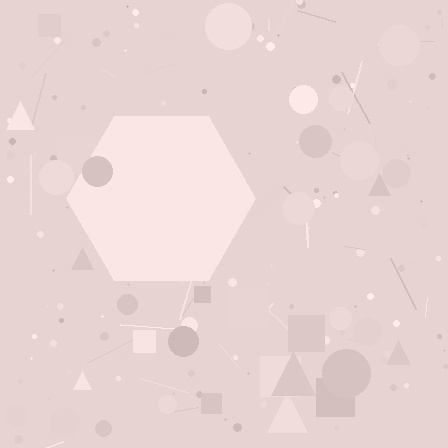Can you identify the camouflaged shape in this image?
The camouflaged shape is a hexagon.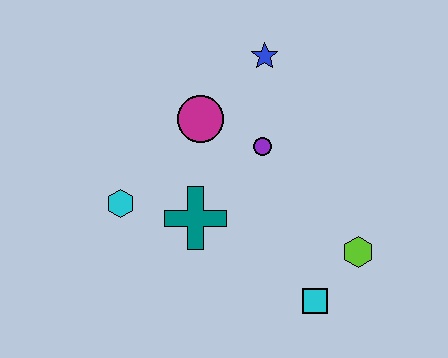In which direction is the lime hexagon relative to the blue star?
The lime hexagon is below the blue star.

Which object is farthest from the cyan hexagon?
The lime hexagon is farthest from the cyan hexagon.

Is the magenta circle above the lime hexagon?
Yes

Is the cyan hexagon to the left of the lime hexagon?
Yes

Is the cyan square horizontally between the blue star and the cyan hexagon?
No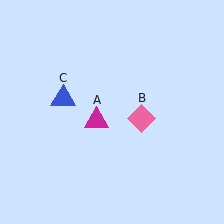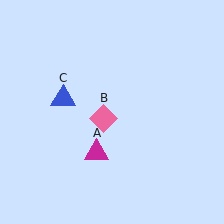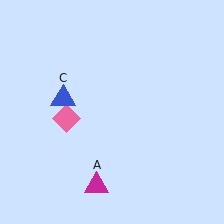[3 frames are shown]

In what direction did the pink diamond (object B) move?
The pink diamond (object B) moved left.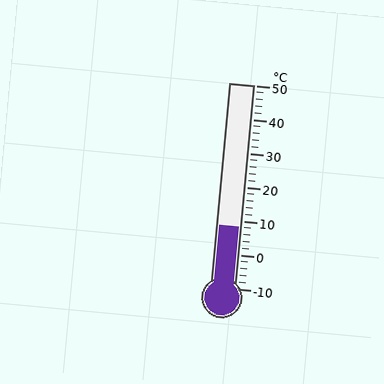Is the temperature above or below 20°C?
The temperature is below 20°C.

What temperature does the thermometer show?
The thermometer shows approximately 8°C.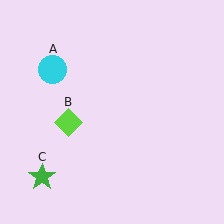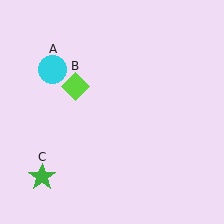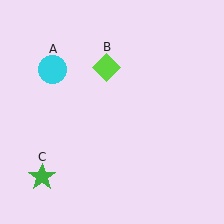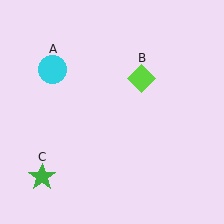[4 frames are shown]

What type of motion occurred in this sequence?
The lime diamond (object B) rotated clockwise around the center of the scene.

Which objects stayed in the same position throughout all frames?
Cyan circle (object A) and green star (object C) remained stationary.